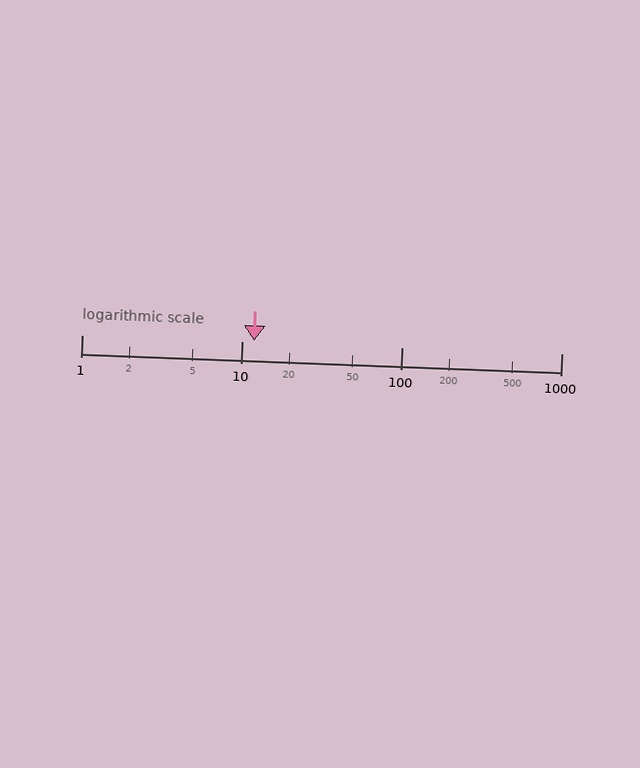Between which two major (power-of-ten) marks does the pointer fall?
The pointer is between 10 and 100.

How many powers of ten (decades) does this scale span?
The scale spans 3 decades, from 1 to 1000.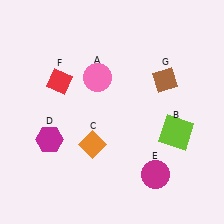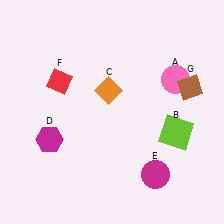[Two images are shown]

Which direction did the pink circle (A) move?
The pink circle (A) moved right.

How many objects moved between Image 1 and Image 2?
3 objects moved between the two images.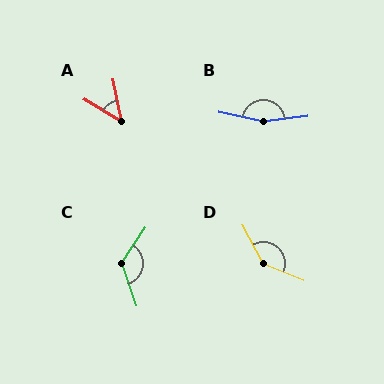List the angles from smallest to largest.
A (48°), C (127°), D (140°), B (162°).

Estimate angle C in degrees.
Approximately 127 degrees.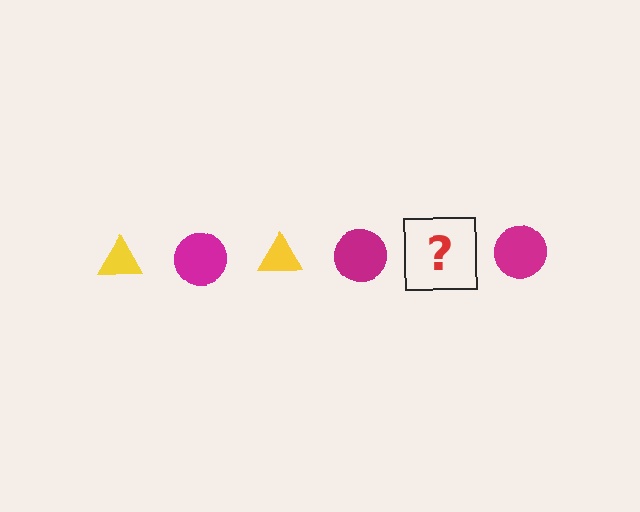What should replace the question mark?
The question mark should be replaced with a yellow triangle.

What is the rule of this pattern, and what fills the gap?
The rule is that the pattern alternates between yellow triangle and magenta circle. The gap should be filled with a yellow triangle.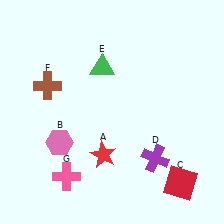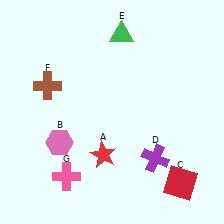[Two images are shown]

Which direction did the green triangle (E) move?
The green triangle (E) moved up.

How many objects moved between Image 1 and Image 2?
1 object moved between the two images.